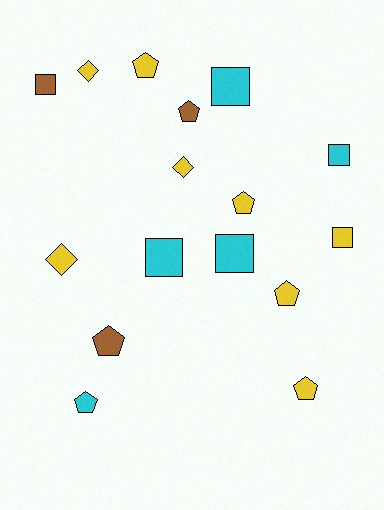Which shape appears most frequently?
Pentagon, with 7 objects.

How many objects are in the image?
There are 16 objects.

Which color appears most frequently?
Yellow, with 8 objects.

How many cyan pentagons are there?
There is 1 cyan pentagon.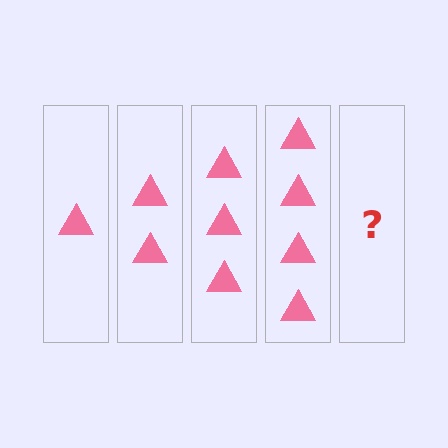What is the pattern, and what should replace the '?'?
The pattern is that each step adds one more triangle. The '?' should be 5 triangles.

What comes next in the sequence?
The next element should be 5 triangles.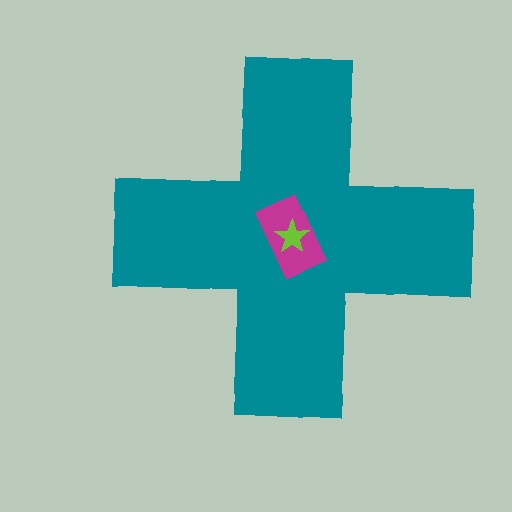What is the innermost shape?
The lime star.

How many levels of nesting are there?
3.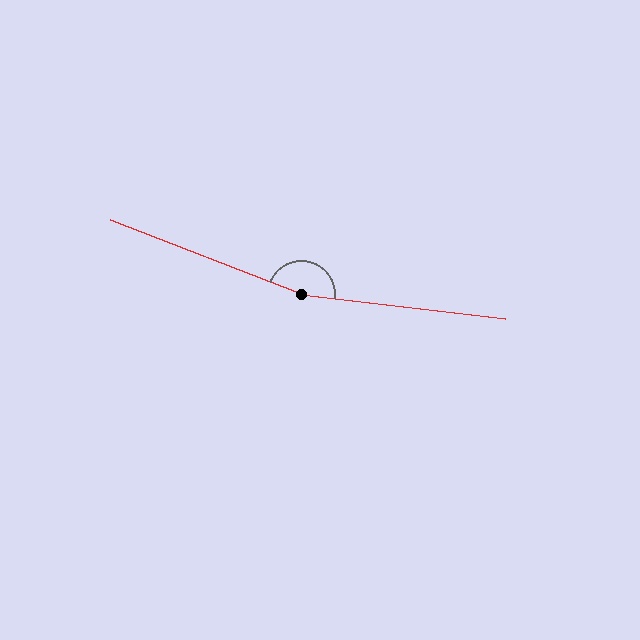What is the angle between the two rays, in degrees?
Approximately 166 degrees.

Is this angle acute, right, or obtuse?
It is obtuse.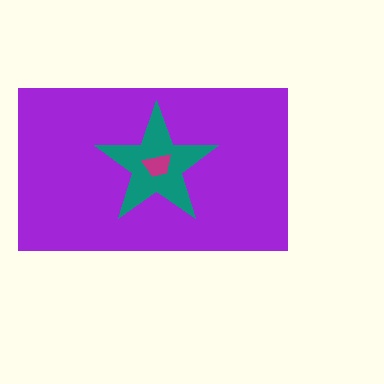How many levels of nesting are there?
3.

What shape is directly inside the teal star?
The magenta trapezoid.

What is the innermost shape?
The magenta trapezoid.